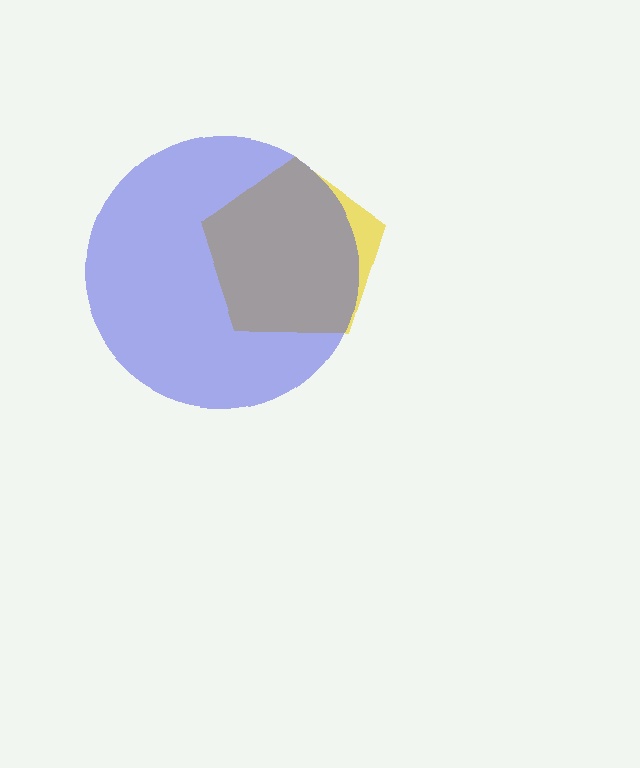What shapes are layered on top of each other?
The layered shapes are: a yellow pentagon, a blue circle.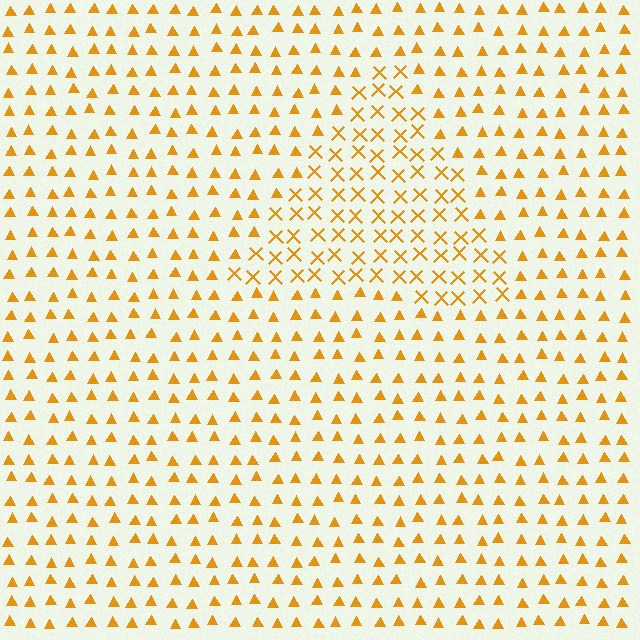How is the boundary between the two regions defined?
The boundary is defined by a change in element shape: X marks inside vs. triangles outside. All elements share the same color and spacing.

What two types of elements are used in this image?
The image uses X marks inside the triangle region and triangles outside it.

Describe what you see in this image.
The image is filled with small orange elements arranged in a uniform grid. A triangle-shaped region contains X marks, while the surrounding area contains triangles. The boundary is defined purely by the change in element shape.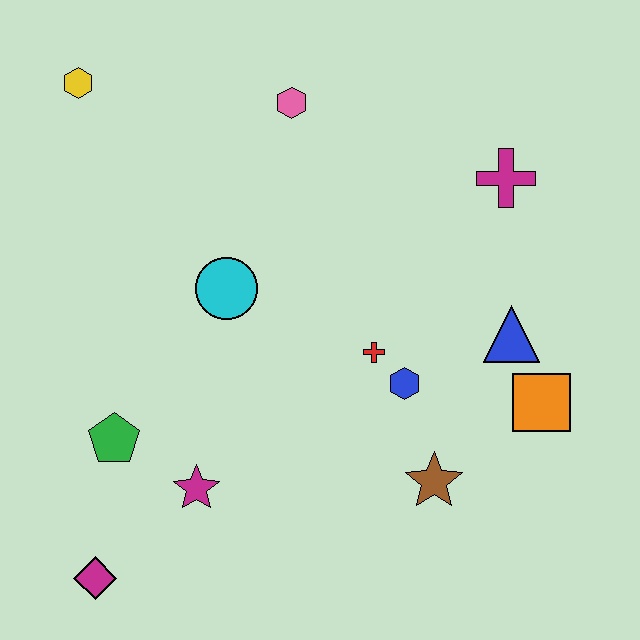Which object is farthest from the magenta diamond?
The magenta cross is farthest from the magenta diamond.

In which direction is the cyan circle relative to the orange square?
The cyan circle is to the left of the orange square.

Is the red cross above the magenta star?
Yes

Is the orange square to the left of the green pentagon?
No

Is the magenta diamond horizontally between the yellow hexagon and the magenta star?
Yes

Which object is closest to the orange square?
The blue triangle is closest to the orange square.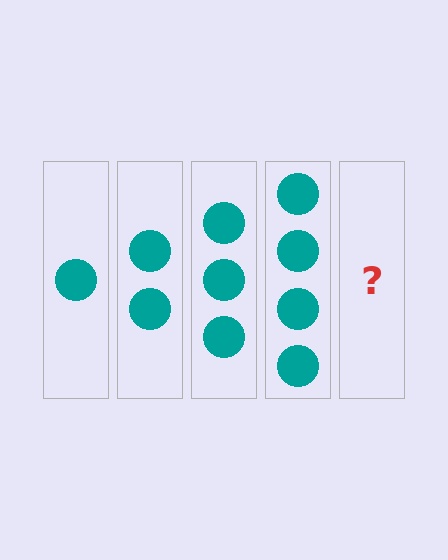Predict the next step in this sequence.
The next step is 5 circles.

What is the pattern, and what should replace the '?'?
The pattern is that each step adds one more circle. The '?' should be 5 circles.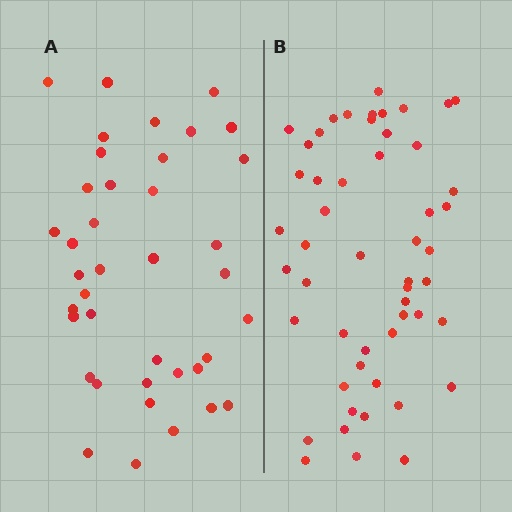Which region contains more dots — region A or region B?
Region B (the right region) has more dots.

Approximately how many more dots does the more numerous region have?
Region B has approximately 15 more dots than region A.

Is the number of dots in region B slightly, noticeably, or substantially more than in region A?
Region B has noticeably more, but not dramatically so. The ratio is roughly 1.3 to 1.